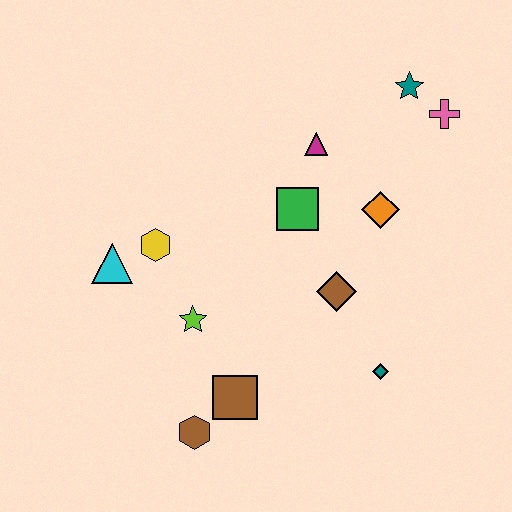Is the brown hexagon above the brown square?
No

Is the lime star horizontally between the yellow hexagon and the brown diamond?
Yes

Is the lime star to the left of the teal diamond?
Yes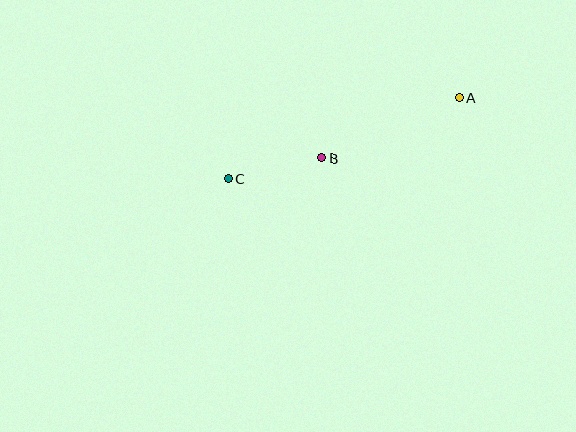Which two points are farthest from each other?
Points A and C are farthest from each other.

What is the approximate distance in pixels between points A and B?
The distance between A and B is approximately 151 pixels.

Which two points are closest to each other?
Points B and C are closest to each other.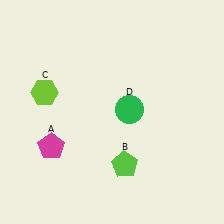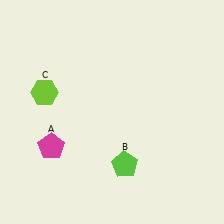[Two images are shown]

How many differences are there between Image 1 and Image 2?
There is 1 difference between the two images.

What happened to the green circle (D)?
The green circle (D) was removed in Image 2. It was in the top-right area of Image 1.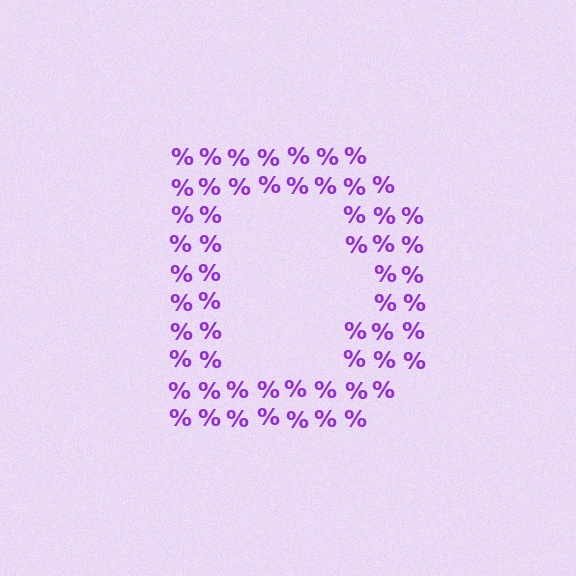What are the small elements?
The small elements are percent signs.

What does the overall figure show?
The overall figure shows the letter D.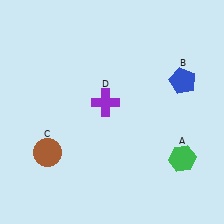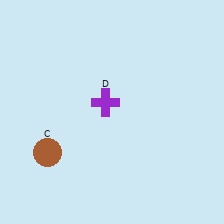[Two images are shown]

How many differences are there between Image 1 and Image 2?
There are 2 differences between the two images.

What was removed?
The blue pentagon (B), the green hexagon (A) were removed in Image 2.